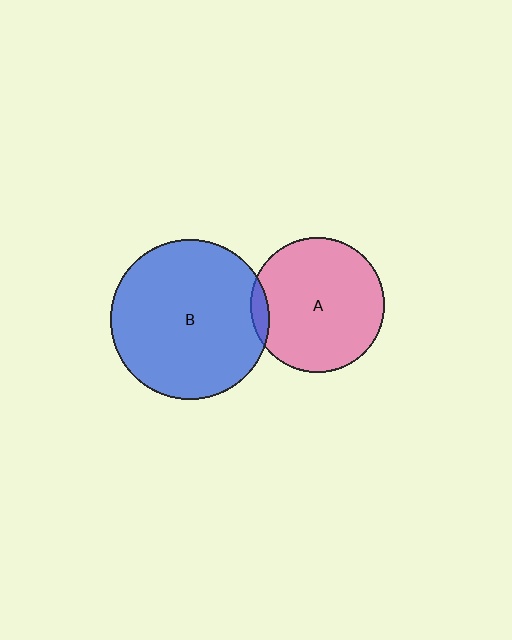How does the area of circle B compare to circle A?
Approximately 1.4 times.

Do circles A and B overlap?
Yes.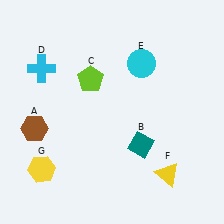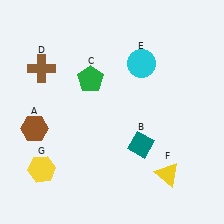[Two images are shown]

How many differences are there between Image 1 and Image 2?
There are 2 differences between the two images.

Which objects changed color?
C changed from lime to green. D changed from cyan to brown.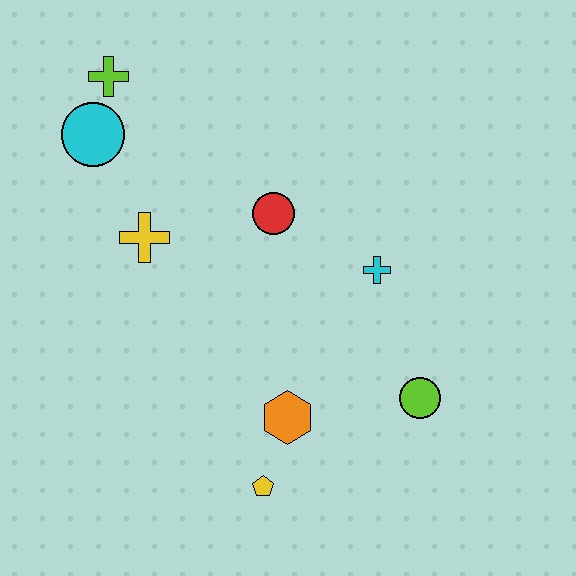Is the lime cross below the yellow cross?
No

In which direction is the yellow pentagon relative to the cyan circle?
The yellow pentagon is below the cyan circle.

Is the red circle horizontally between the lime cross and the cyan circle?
No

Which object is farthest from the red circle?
The yellow pentagon is farthest from the red circle.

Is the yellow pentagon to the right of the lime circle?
No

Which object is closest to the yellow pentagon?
The orange hexagon is closest to the yellow pentagon.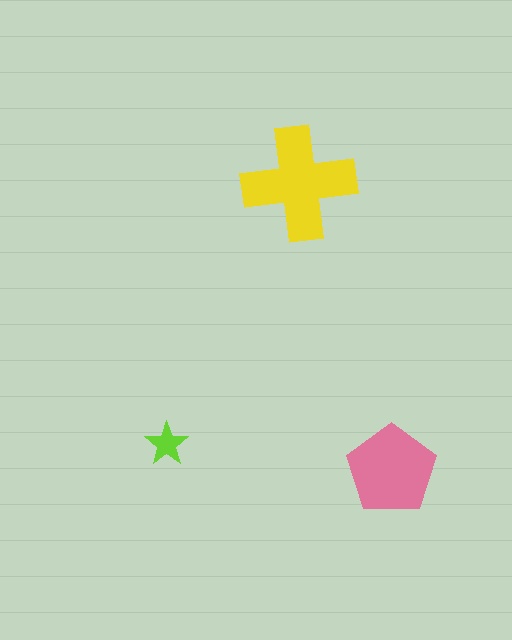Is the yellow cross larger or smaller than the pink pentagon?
Larger.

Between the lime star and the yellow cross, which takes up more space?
The yellow cross.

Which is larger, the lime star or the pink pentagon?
The pink pentagon.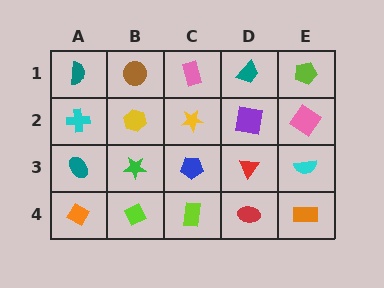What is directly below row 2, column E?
A cyan semicircle.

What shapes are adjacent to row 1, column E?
A pink diamond (row 2, column E), a teal trapezoid (row 1, column D).